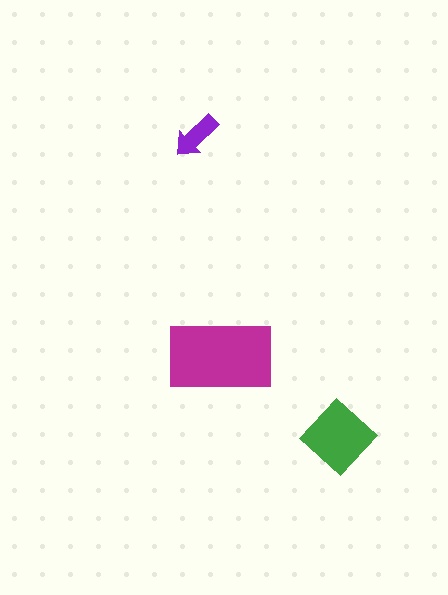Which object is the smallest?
The purple arrow.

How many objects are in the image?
There are 3 objects in the image.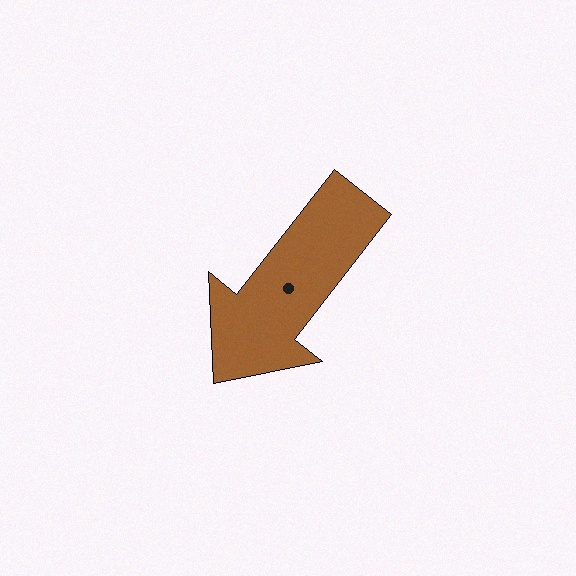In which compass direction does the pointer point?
Southwest.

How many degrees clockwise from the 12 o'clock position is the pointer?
Approximately 218 degrees.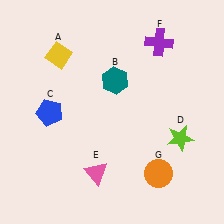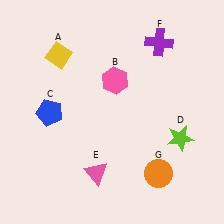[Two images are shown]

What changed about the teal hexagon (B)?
In Image 1, B is teal. In Image 2, it changed to pink.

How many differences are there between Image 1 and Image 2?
There is 1 difference between the two images.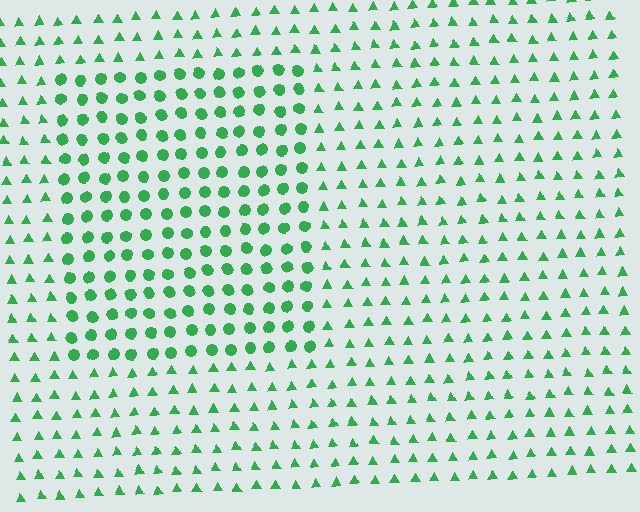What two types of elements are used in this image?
The image uses circles inside the rectangle region and triangles outside it.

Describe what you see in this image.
The image is filled with small green elements arranged in a uniform grid. A rectangle-shaped region contains circles, while the surrounding area contains triangles. The boundary is defined purely by the change in element shape.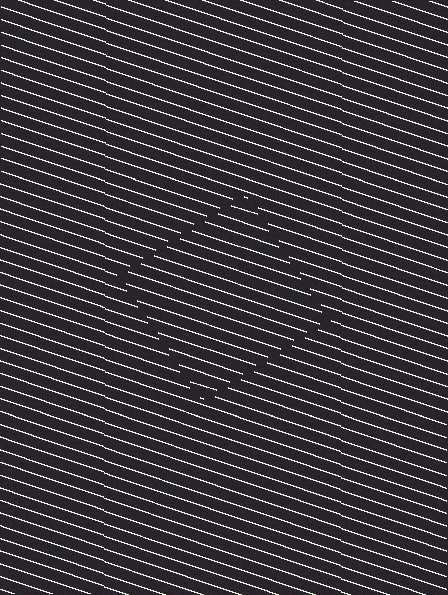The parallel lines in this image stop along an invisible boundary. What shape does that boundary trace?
An illusory square. The interior of the shape contains the same grating, shifted by half a period — the contour is defined by the phase discontinuity where line-ends from the inner and outer gratings abut.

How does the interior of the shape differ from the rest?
The interior of the shape contains the same grating, shifted by half a period — the contour is defined by the phase discontinuity where line-ends from the inner and outer gratings abut.